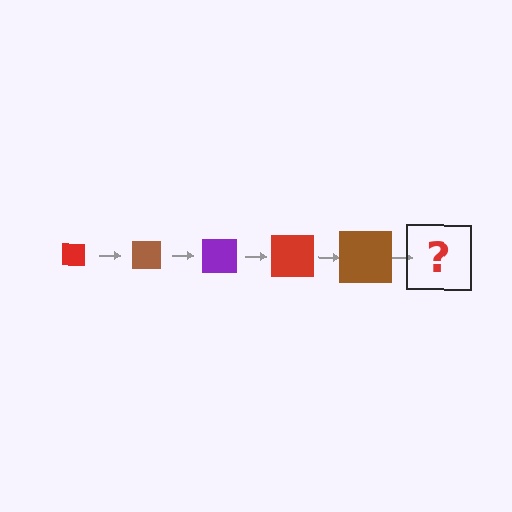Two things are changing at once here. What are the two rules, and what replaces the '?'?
The two rules are that the square grows larger each step and the color cycles through red, brown, and purple. The '?' should be a purple square, larger than the previous one.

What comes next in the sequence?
The next element should be a purple square, larger than the previous one.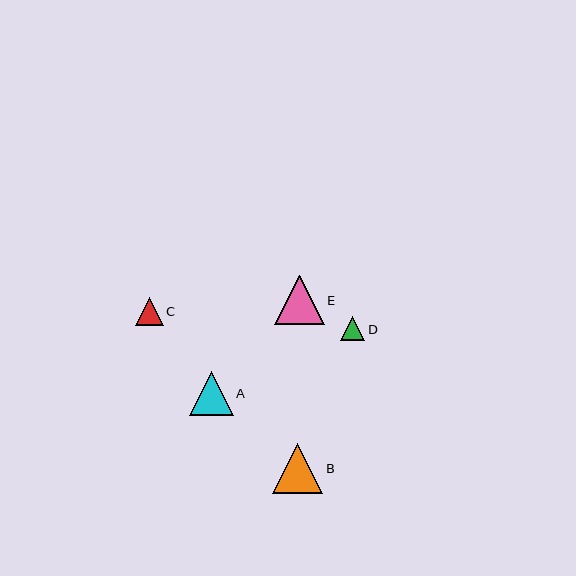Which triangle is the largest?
Triangle B is the largest with a size of approximately 50 pixels.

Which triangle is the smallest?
Triangle D is the smallest with a size of approximately 24 pixels.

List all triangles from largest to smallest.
From largest to smallest: B, E, A, C, D.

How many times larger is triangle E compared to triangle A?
Triangle E is approximately 1.1 times the size of triangle A.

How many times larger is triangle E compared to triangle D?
Triangle E is approximately 2.1 times the size of triangle D.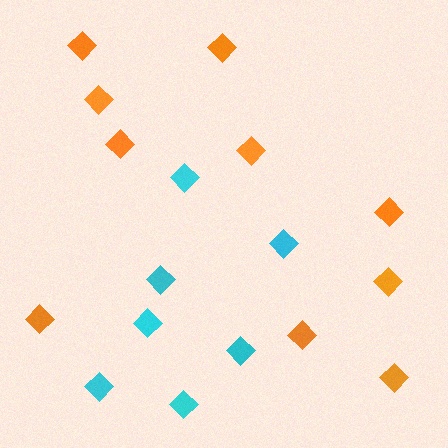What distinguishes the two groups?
There are 2 groups: one group of orange diamonds (10) and one group of cyan diamonds (7).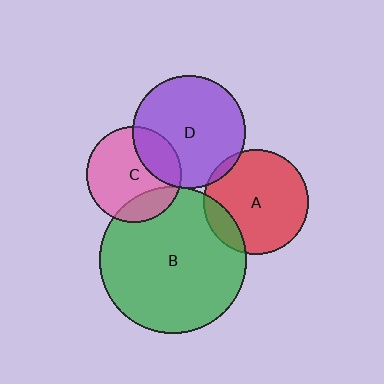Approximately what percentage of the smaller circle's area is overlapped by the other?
Approximately 15%.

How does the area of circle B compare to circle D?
Approximately 1.7 times.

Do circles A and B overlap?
Yes.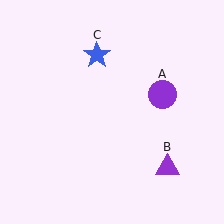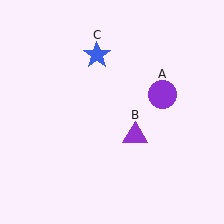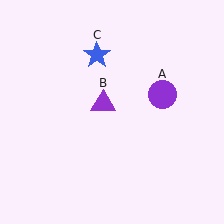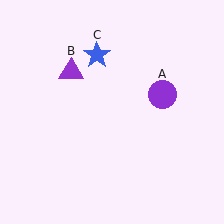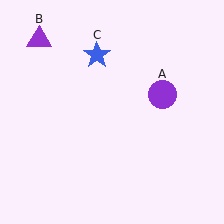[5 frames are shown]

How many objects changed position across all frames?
1 object changed position: purple triangle (object B).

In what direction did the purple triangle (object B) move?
The purple triangle (object B) moved up and to the left.